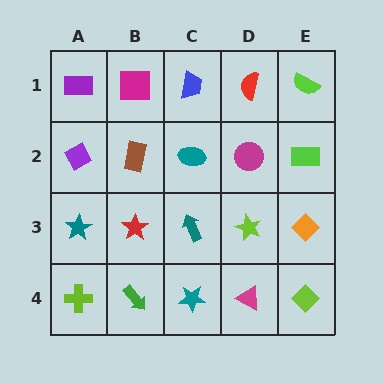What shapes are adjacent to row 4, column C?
A teal arrow (row 3, column C), a green arrow (row 4, column B), a magenta triangle (row 4, column D).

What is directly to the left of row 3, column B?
A teal star.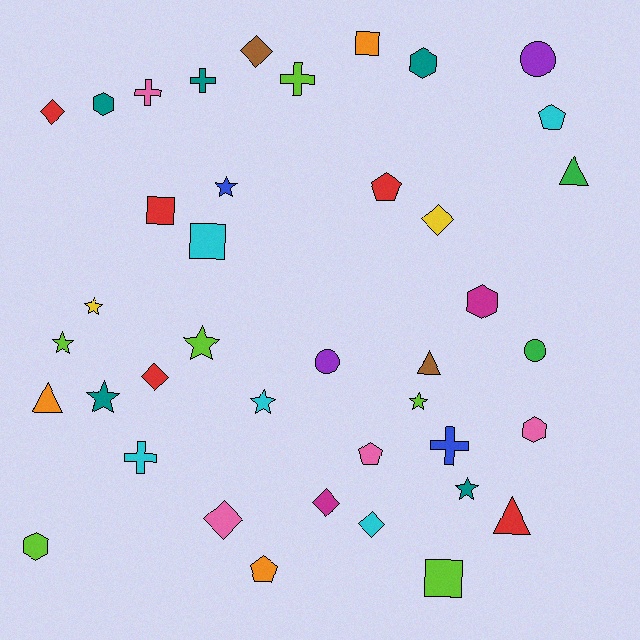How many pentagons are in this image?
There are 4 pentagons.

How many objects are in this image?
There are 40 objects.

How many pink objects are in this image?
There are 4 pink objects.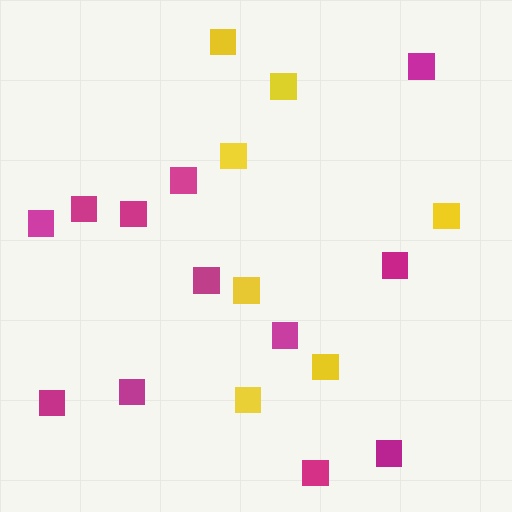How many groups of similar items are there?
There are 2 groups: one group of yellow squares (7) and one group of magenta squares (12).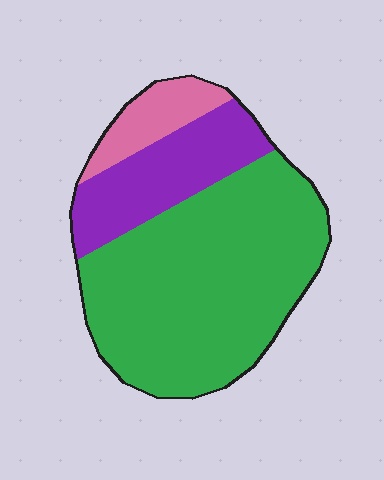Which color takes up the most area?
Green, at roughly 65%.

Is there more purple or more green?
Green.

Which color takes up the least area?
Pink, at roughly 10%.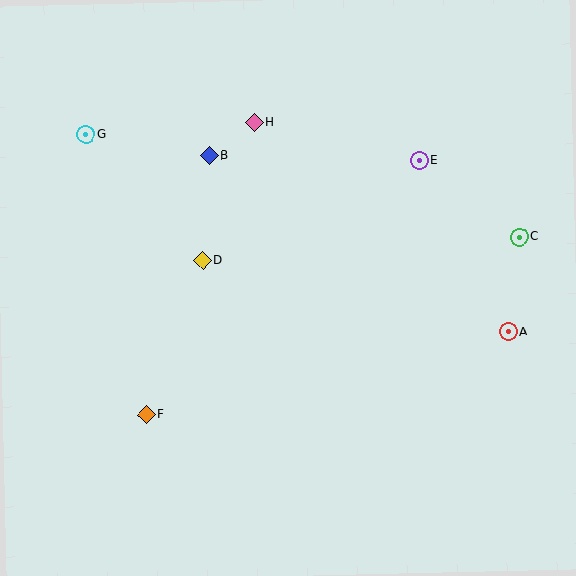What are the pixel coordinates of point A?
Point A is at (509, 332).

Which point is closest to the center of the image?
Point D at (202, 260) is closest to the center.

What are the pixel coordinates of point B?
Point B is at (209, 156).